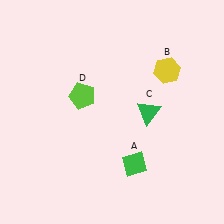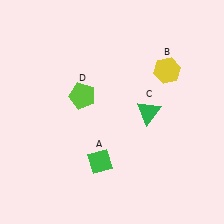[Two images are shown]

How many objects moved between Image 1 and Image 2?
1 object moved between the two images.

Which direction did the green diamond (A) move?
The green diamond (A) moved left.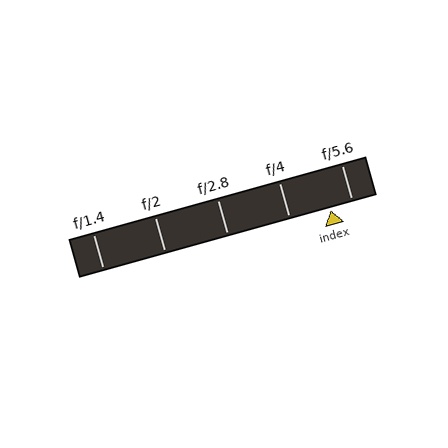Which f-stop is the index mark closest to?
The index mark is closest to f/5.6.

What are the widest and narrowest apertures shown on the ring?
The widest aperture shown is f/1.4 and the narrowest is f/5.6.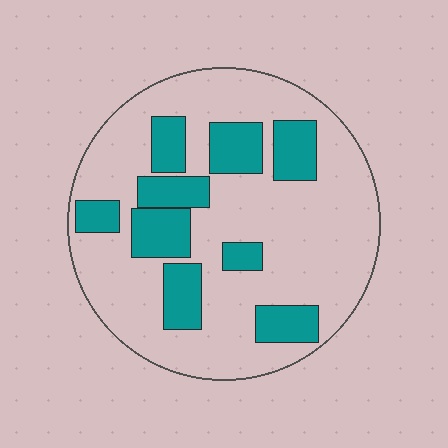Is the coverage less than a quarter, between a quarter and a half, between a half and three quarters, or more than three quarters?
Between a quarter and a half.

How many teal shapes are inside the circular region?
9.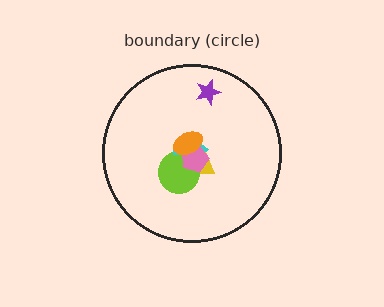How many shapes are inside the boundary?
6 inside, 0 outside.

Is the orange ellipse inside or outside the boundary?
Inside.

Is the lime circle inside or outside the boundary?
Inside.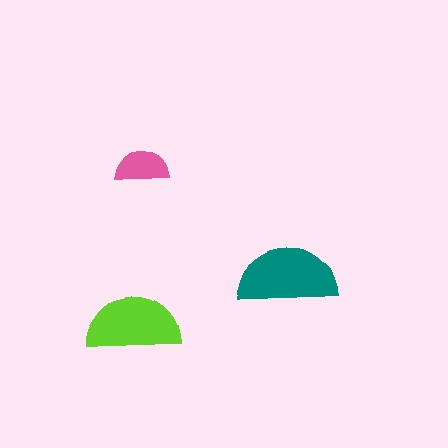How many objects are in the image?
There are 3 objects in the image.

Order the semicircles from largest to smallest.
the teal one, the lime one, the pink one.